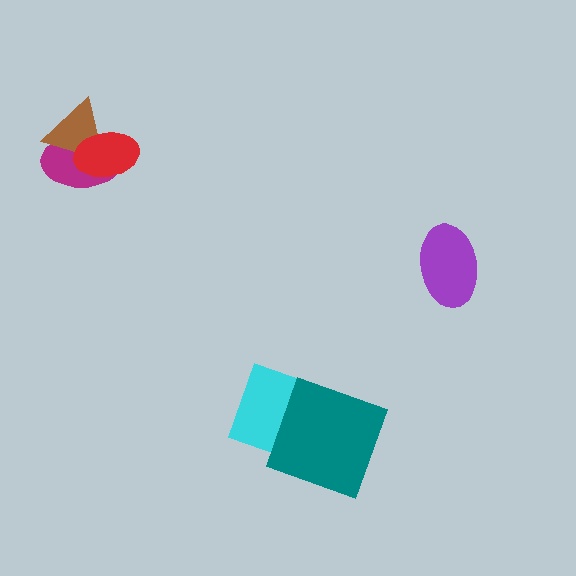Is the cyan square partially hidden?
Yes, it is partially covered by another shape.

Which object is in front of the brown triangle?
The red ellipse is in front of the brown triangle.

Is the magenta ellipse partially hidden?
Yes, it is partially covered by another shape.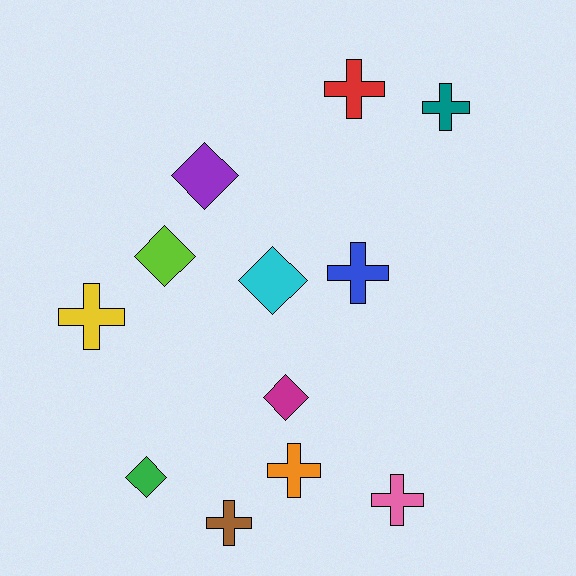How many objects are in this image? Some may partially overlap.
There are 12 objects.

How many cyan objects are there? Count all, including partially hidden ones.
There is 1 cyan object.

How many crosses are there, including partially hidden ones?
There are 7 crosses.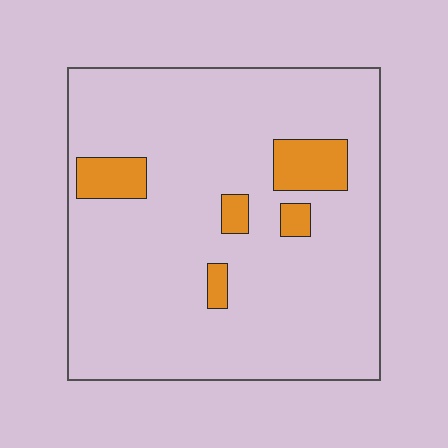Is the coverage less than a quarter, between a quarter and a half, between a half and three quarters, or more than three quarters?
Less than a quarter.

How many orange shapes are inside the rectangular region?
5.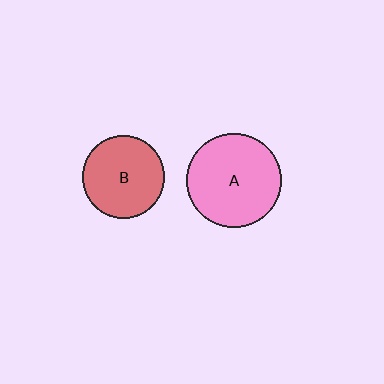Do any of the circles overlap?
No, none of the circles overlap.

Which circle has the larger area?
Circle A (pink).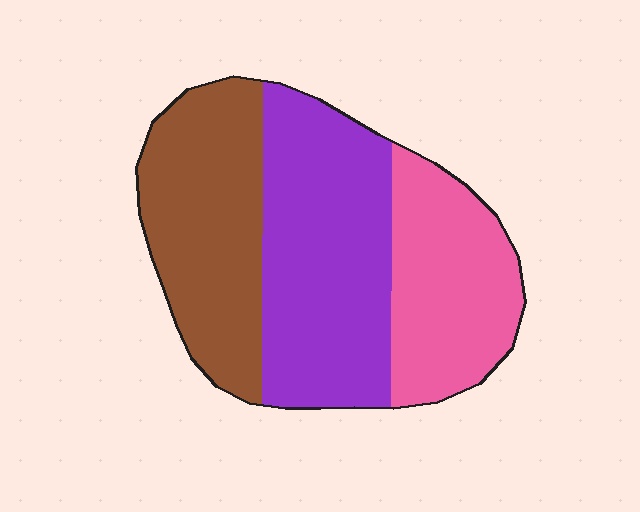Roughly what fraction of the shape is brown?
Brown covers 32% of the shape.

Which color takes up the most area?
Purple, at roughly 40%.